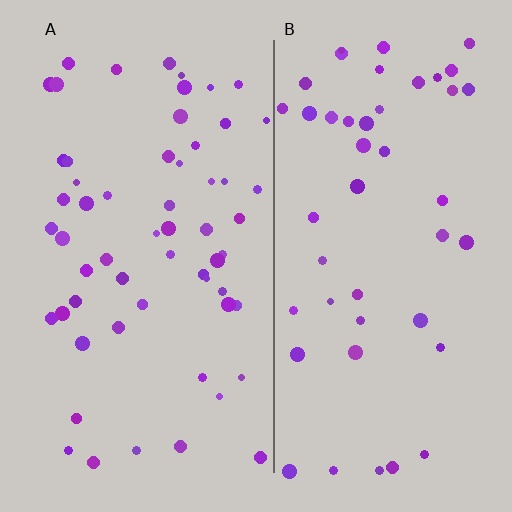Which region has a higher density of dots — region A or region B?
A (the left).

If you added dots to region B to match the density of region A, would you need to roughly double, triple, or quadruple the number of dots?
Approximately double.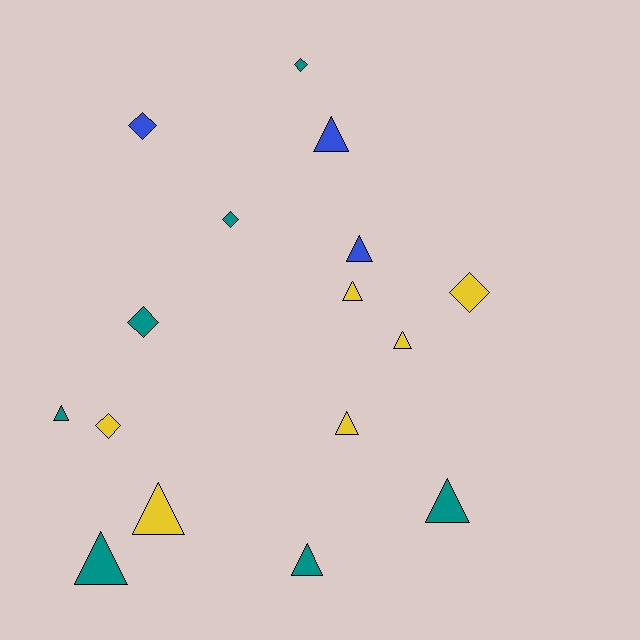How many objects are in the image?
There are 16 objects.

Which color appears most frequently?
Teal, with 7 objects.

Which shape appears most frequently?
Triangle, with 10 objects.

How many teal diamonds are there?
There are 3 teal diamonds.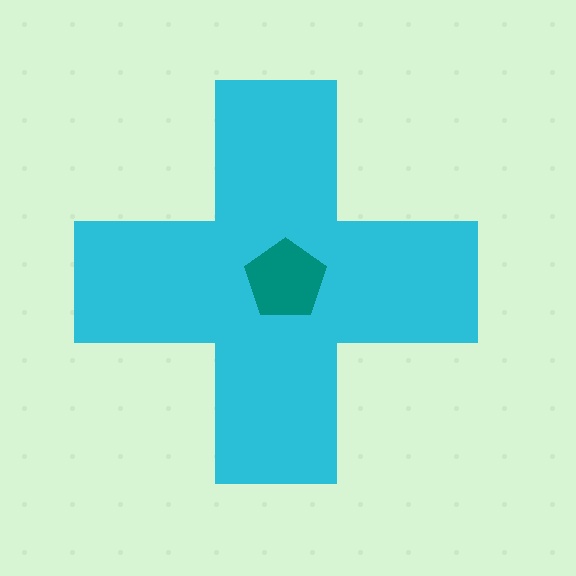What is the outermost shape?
The cyan cross.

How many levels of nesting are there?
2.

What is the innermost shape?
The teal pentagon.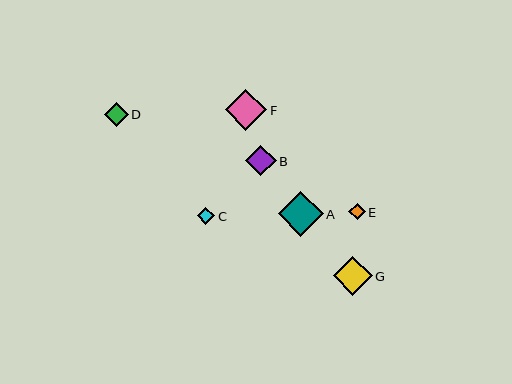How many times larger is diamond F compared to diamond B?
Diamond F is approximately 1.4 times the size of diamond B.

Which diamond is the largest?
Diamond A is the largest with a size of approximately 45 pixels.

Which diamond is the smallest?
Diamond E is the smallest with a size of approximately 17 pixels.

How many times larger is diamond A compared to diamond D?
Diamond A is approximately 1.9 times the size of diamond D.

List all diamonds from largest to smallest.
From largest to smallest: A, F, G, B, D, C, E.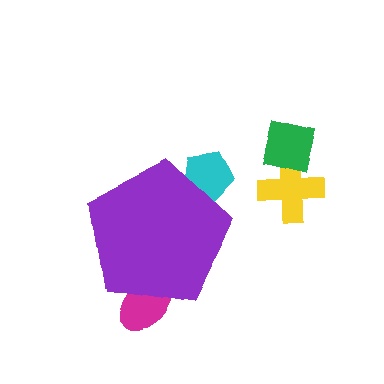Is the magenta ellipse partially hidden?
Yes, the magenta ellipse is partially hidden behind the purple pentagon.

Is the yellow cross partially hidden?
No, the yellow cross is fully visible.